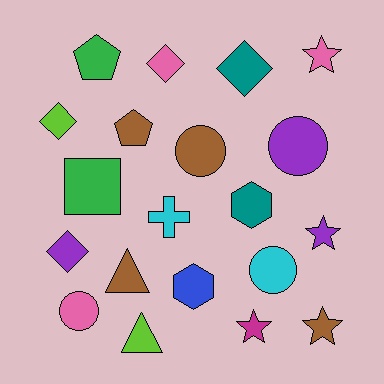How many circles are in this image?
There are 4 circles.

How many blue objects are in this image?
There is 1 blue object.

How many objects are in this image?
There are 20 objects.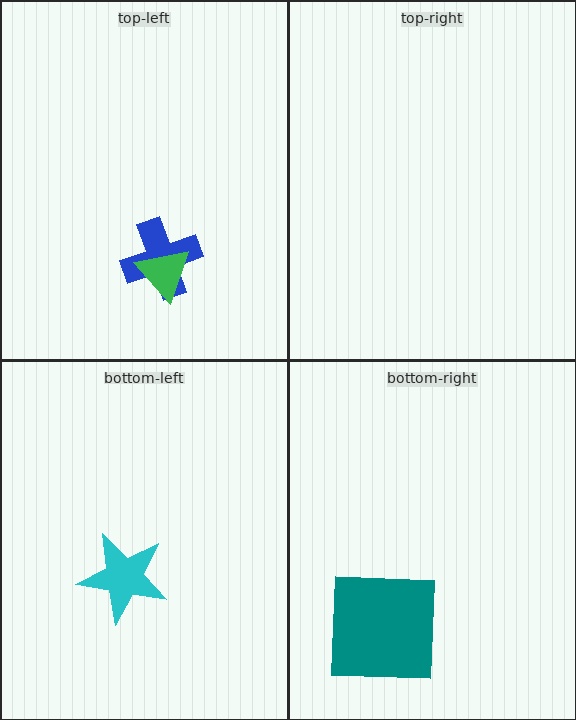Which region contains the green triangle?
The top-left region.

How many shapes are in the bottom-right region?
1.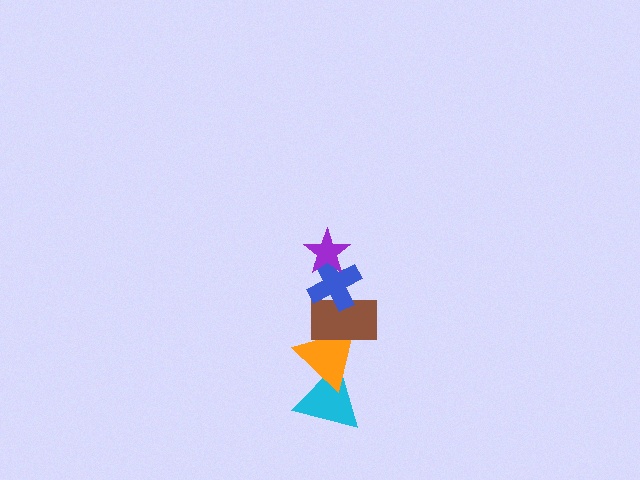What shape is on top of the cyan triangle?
The orange triangle is on top of the cyan triangle.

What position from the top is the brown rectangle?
The brown rectangle is 3rd from the top.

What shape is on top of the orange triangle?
The brown rectangle is on top of the orange triangle.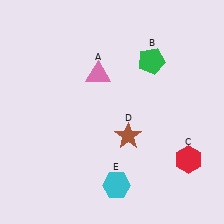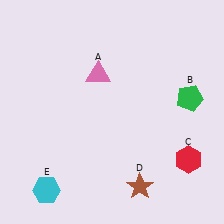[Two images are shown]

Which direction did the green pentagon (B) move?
The green pentagon (B) moved right.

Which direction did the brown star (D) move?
The brown star (D) moved down.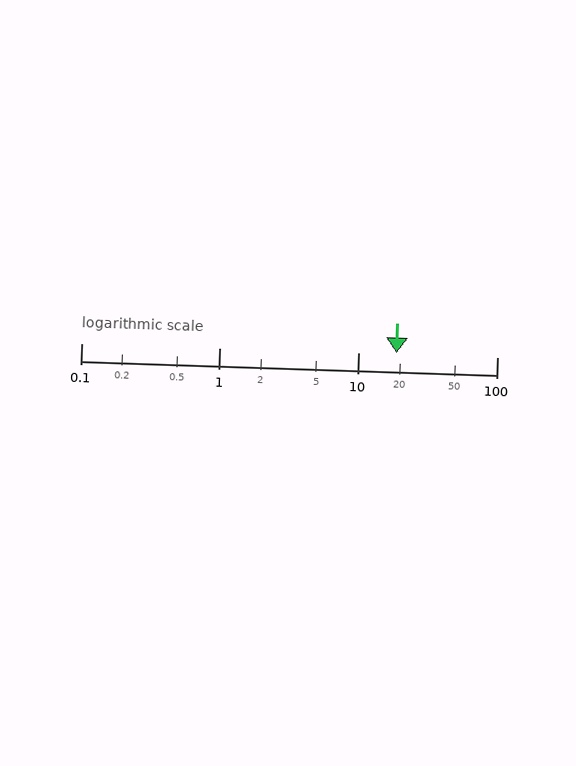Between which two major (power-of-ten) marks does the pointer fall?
The pointer is between 10 and 100.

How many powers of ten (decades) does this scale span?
The scale spans 3 decades, from 0.1 to 100.